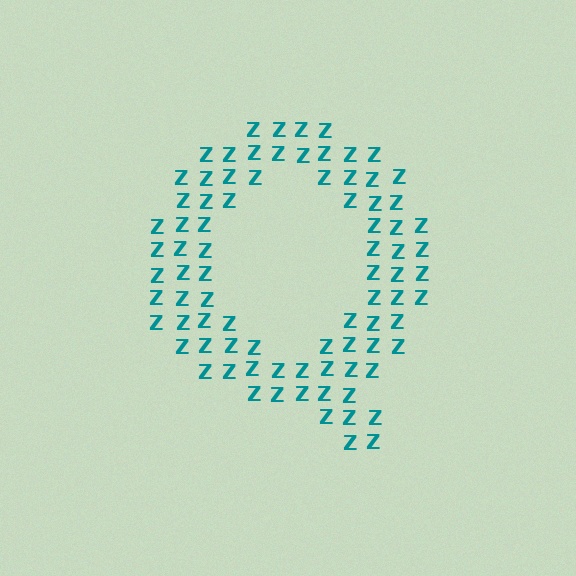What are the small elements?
The small elements are letter Z's.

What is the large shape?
The large shape is the letter Q.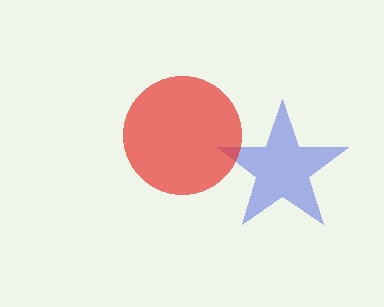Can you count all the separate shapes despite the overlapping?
Yes, there are 2 separate shapes.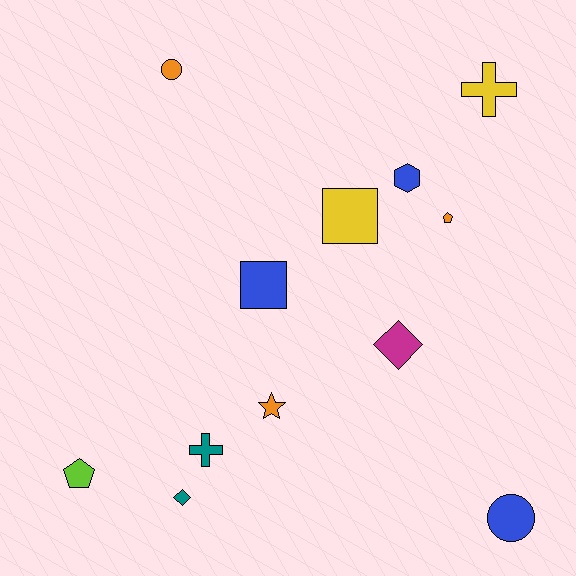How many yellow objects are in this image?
There are 2 yellow objects.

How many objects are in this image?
There are 12 objects.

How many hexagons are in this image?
There is 1 hexagon.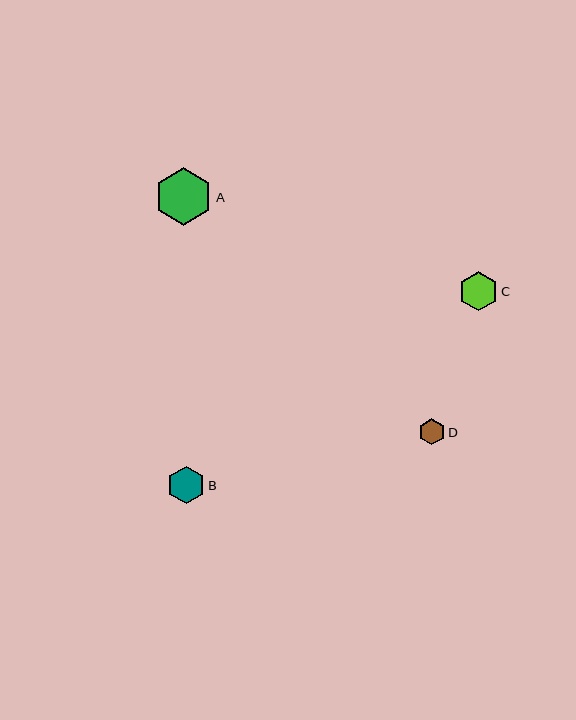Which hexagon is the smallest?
Hexagon D is the smallest with a size of approximately 26 pixels.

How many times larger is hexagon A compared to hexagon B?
Hexagon A is approximately 1.5 times the size of hexagon B.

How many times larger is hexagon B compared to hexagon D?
Hexagon B is approximately 1.4 times the size of hexagon D.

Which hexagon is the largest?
Hexagon A is the largest with a size of approximately 57 pixels.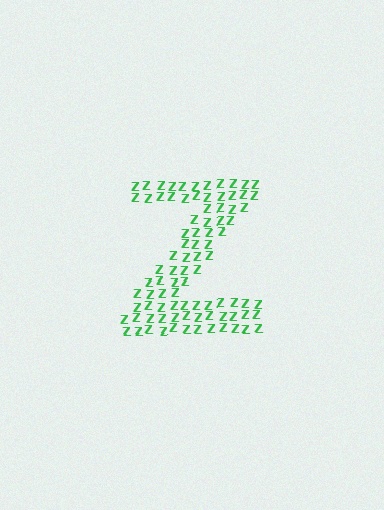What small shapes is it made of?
It is made of small letter Z's.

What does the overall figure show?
The overall figure shows the letter Z.